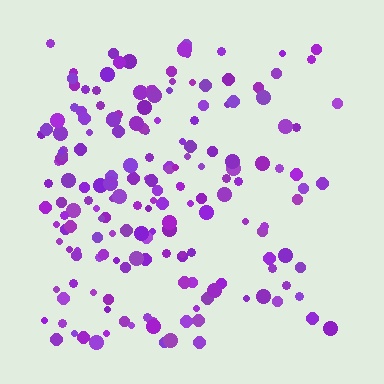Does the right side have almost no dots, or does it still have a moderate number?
Still a moderate number, just noticeably fewer than the left.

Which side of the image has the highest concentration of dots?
The left.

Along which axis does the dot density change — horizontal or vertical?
Horizontal.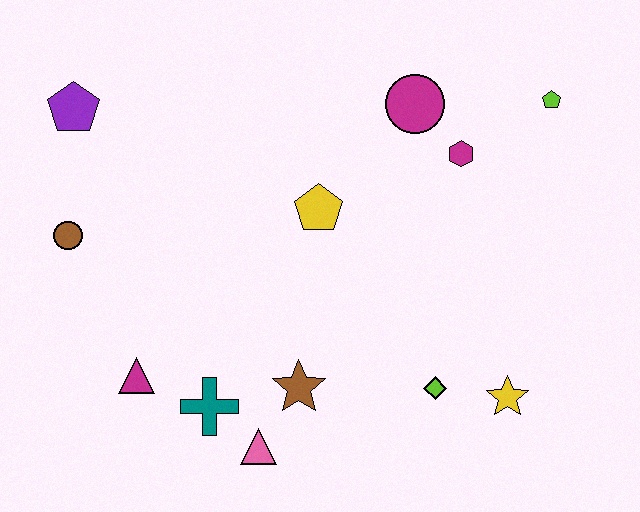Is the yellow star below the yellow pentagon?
Yes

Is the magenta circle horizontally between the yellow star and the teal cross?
Yes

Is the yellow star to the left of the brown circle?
No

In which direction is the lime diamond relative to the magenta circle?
The lime diamond is below the magenta circle.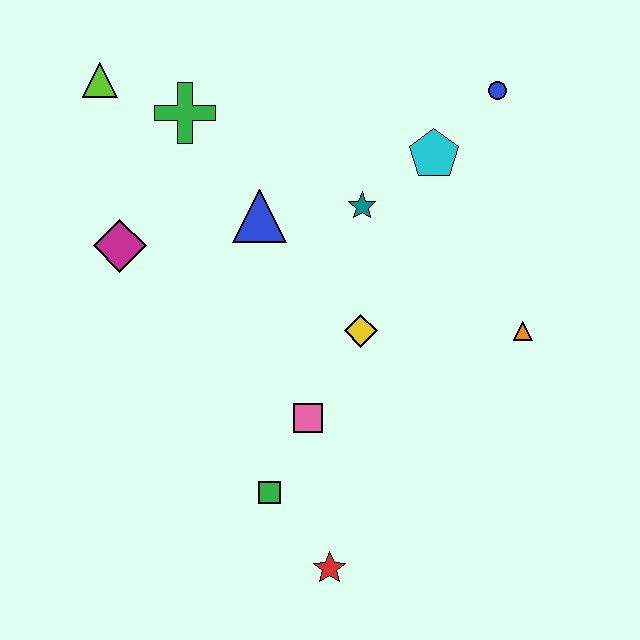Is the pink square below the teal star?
Yes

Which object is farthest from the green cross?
The red star is farthest from the green cross.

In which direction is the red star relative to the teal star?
The red star is below the teal star.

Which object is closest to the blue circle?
The cyan pentagon is closest to the blue circle.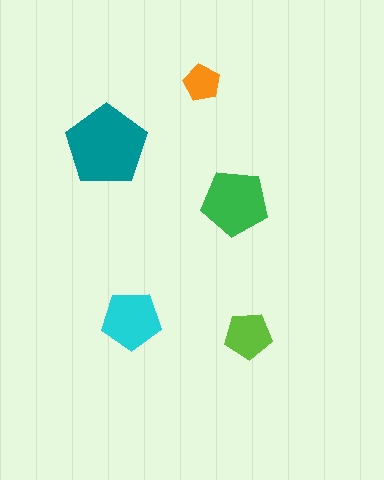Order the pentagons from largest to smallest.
the teal one, the green one, the cyan one, the lime one, the orange one.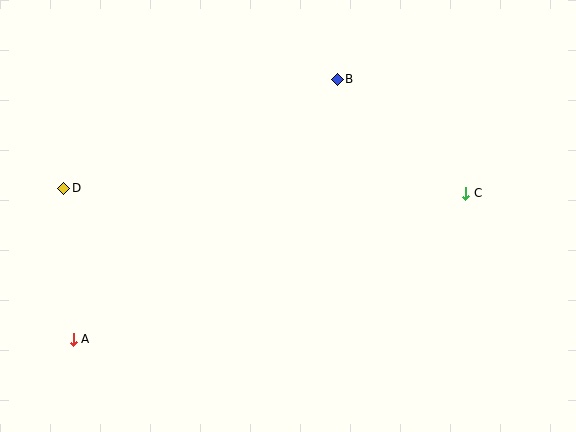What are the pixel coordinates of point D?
Point D is at (64, 188).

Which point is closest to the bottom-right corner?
Point C is closest to the bottom-right corner.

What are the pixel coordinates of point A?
Point A is at (73, 339).